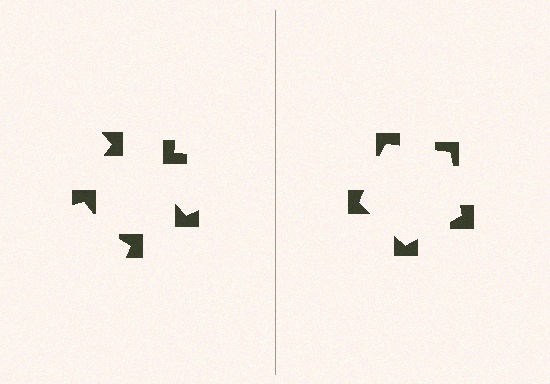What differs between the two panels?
The notched squares are positioned identically on both sides; only the wedge orientations differ. On the right they align to a pentagon; on the left they are misaligned.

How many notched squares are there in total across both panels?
10 — 5 on each side.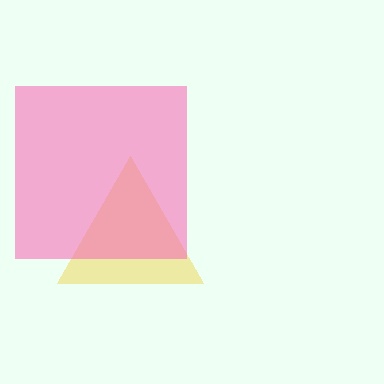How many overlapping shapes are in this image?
There are 2 overlapping shapes in the image.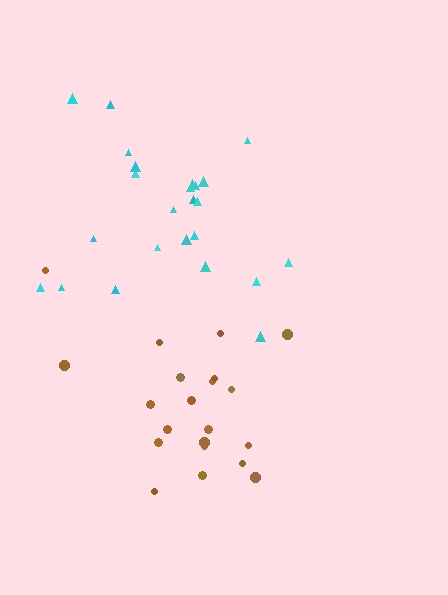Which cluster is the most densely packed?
Brown.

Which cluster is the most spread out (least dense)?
Cyan.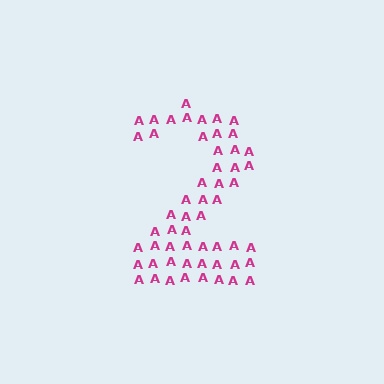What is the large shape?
The large shape is the digit 2.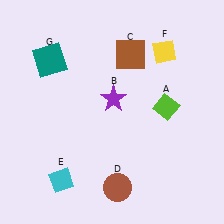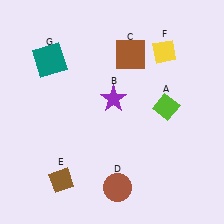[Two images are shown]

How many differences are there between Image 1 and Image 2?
There is 1 difference between the two images.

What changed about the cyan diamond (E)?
In Image 1, E is cyan. In Image 2, it changed to brown.